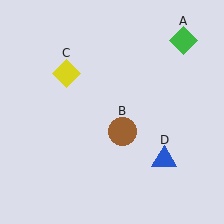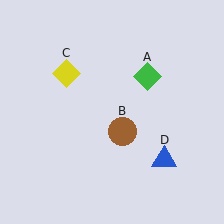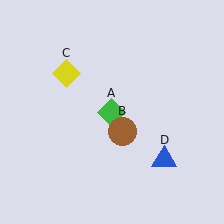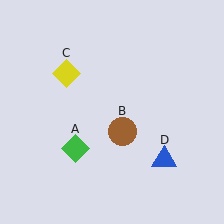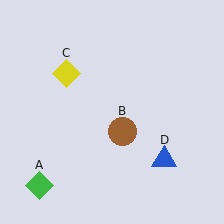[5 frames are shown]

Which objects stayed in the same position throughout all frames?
Brown circle (object B) and yellow diamond (object C) and blue triangle (object D) remained stationary.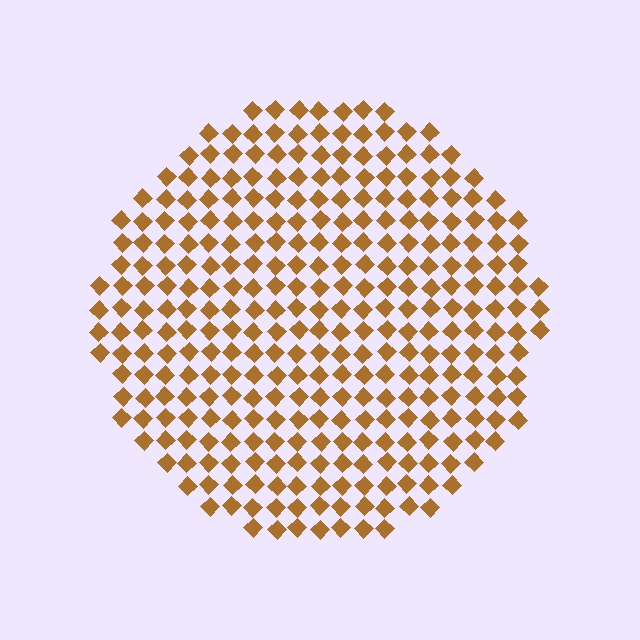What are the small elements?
The small elements are diamonds.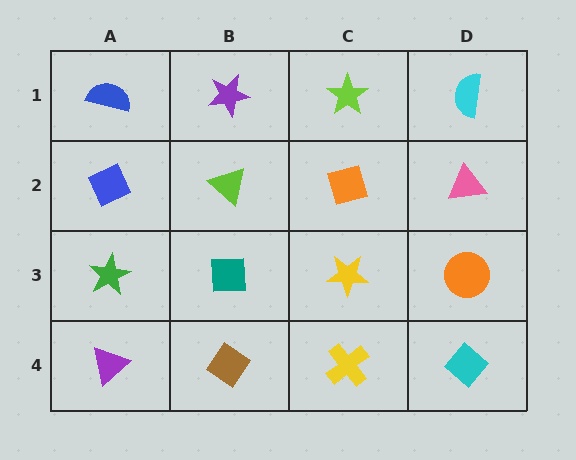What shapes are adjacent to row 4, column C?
A yellow star (row 3, column C), a brown diamond (row 4, column B), a cyan diamond (row 4, column D).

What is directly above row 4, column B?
A teal square.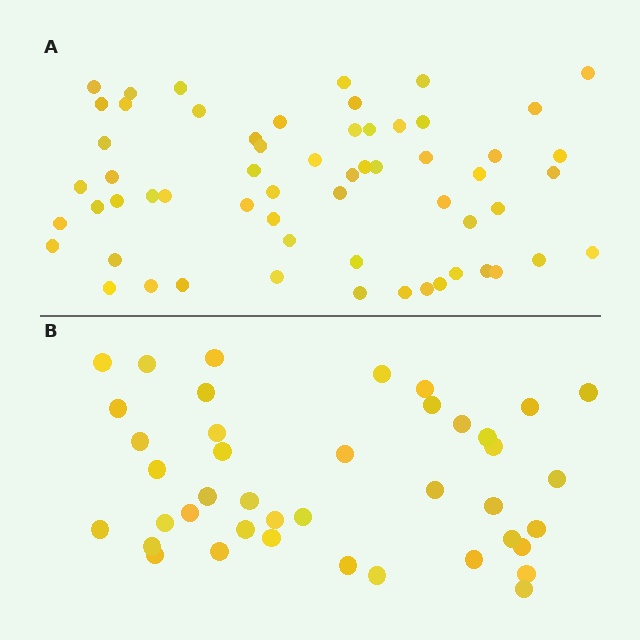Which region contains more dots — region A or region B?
Region A (the top region) has more dots.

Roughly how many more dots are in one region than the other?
Region A has approximately 20 more dots than region B.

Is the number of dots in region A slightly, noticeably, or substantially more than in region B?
Region A has substantially more. The ratio is roughly 1.5 to 1.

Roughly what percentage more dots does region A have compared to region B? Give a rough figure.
About 45% more.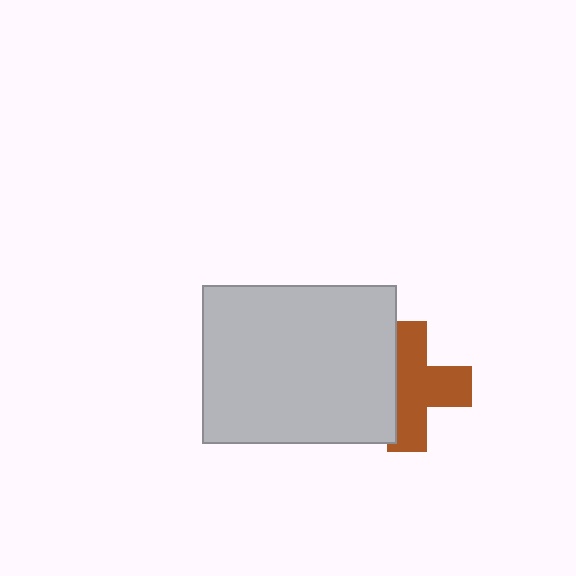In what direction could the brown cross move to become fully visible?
The brown cross could move right. That would shift it out from behind the light gray rectangle entirely.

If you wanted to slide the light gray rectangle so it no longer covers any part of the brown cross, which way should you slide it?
Slide it left — that is the most direct way to separate the two shapes.